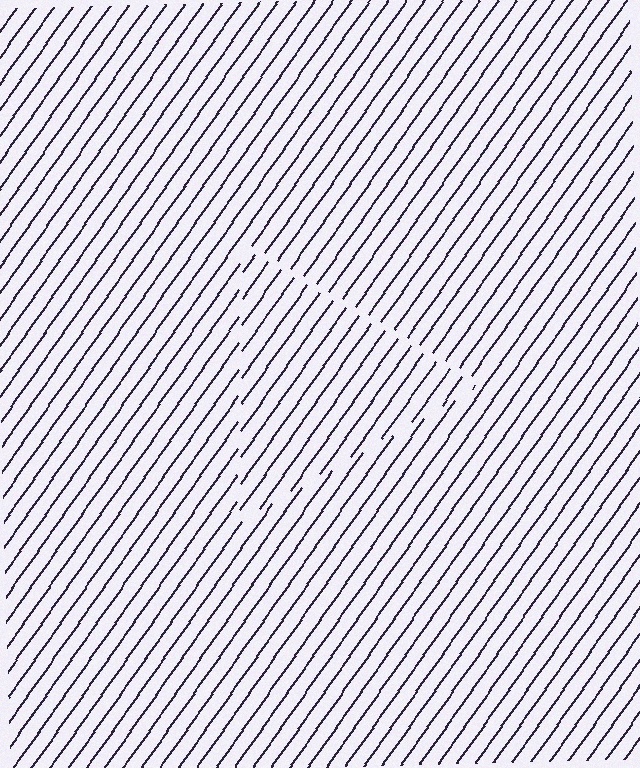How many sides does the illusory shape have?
3 sides — the line-ends trace a triangle.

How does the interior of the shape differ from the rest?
The interior of the shape contains the same grating, shifted by half a period — the contour is defined by the phase discontinuity where line-ends from the inner and outer gratings abut.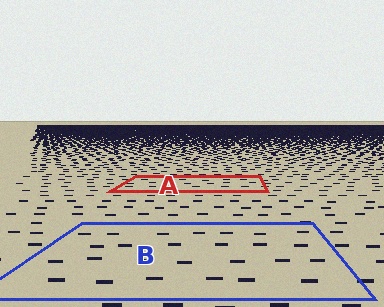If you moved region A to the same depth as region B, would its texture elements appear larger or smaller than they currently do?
They would appear larger. At a closer depth, the same texture elements are projected at a bigger on-screen size.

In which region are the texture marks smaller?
The texture marks are smaller in region A, because it is farther away.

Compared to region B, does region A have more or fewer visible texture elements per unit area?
Region A has more texture elements per unit area — they are packed more densely because it is farther away.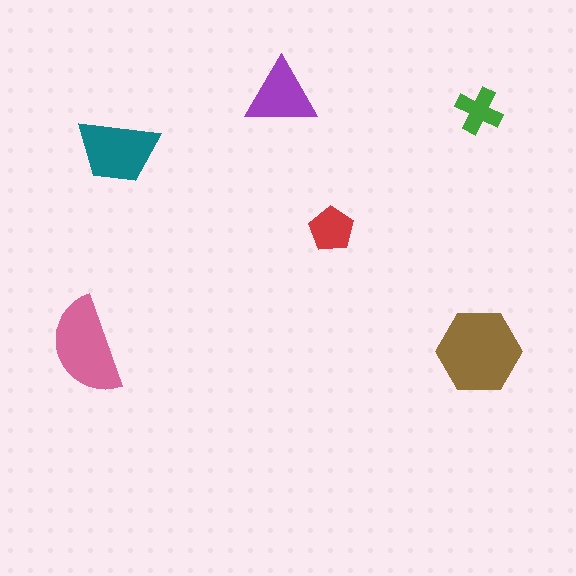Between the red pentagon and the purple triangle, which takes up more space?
The purple triangle.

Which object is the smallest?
The green cross.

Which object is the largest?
The brown hexagon.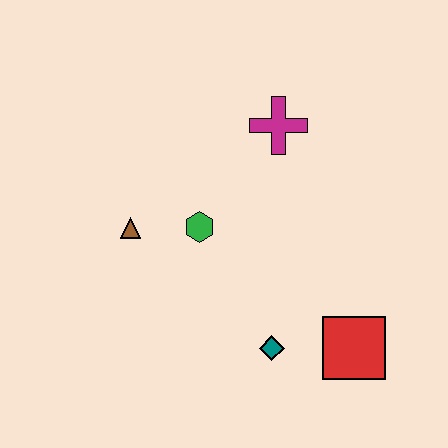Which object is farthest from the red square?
The brown triangle is farthest from the red square.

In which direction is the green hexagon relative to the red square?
The green hexagon is to the left of the red square.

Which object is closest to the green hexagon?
The brown triangle is closest to the green hexagon.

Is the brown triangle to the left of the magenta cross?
Yes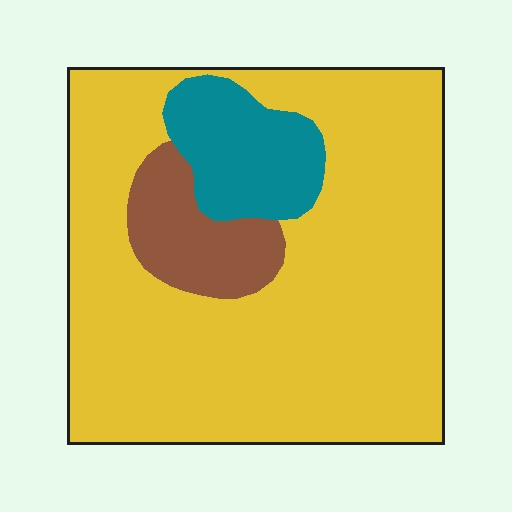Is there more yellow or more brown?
Yellow.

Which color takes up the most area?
Yellow, at roughly 80%.